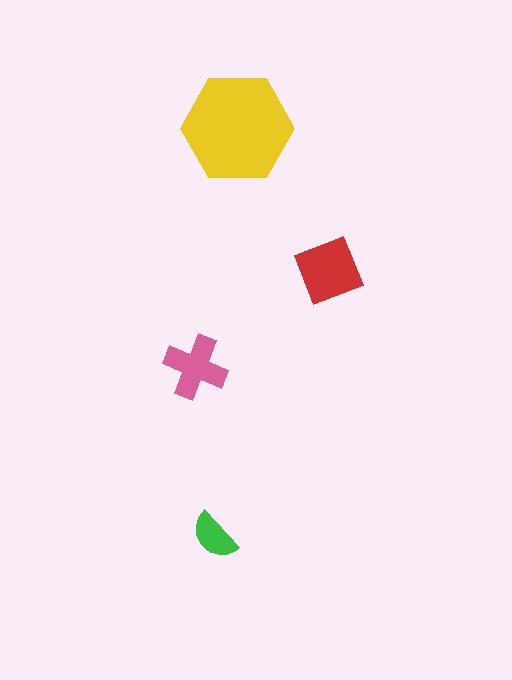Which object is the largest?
The yellow hexagon.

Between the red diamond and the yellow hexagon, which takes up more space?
The yellow hexagon.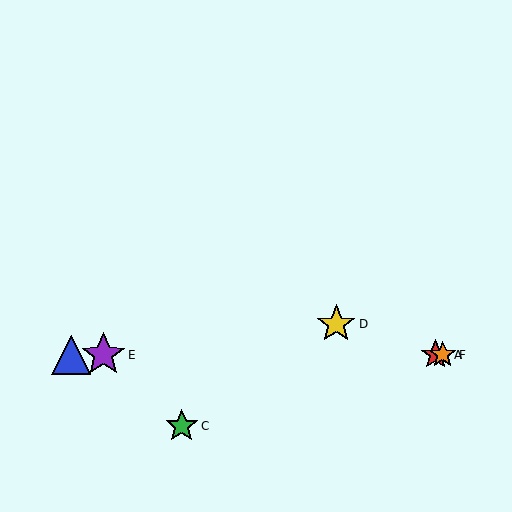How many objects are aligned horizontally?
4 objects (A, B, E, F) are aligned horizontally.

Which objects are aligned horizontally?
Objects A, B, E, F are aligned horizontally.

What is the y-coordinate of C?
Object C is at y≈426.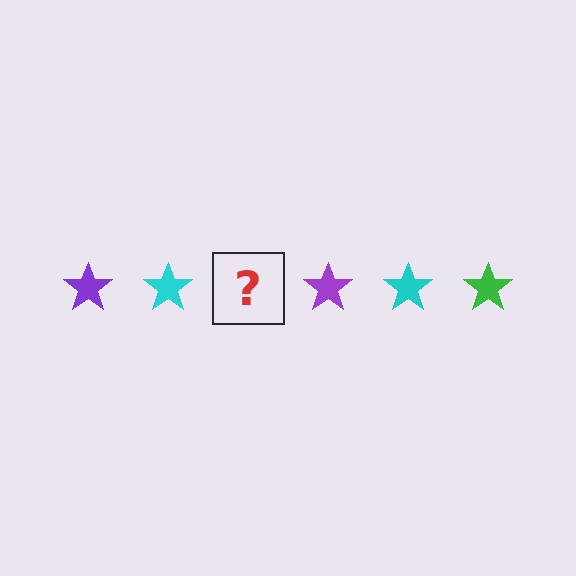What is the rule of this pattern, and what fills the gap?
The rule is that the pattern cycles through purple, cyan, green stars. The gap should be filled with a green star.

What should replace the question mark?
The question mark should be replaced with a green star.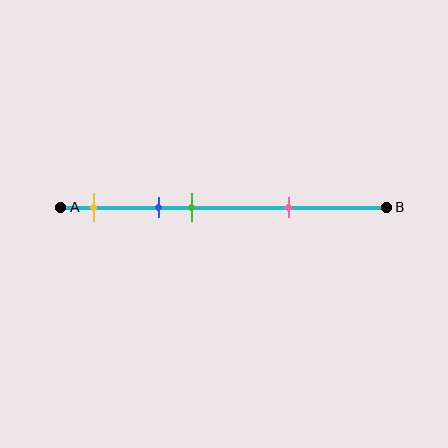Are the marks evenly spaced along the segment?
No, the marks are not evenly spaced.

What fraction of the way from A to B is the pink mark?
The pink mark is approximately 70% (0.7) of the way from A to B.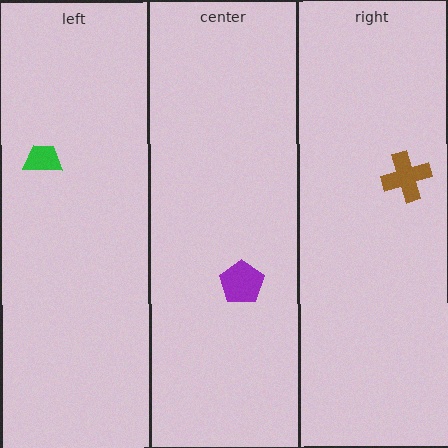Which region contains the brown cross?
The right region.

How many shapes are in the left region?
1.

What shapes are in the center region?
The purple pentagon.